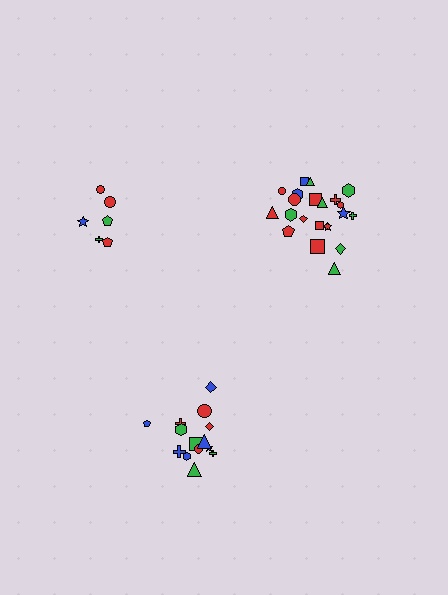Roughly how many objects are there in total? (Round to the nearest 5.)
Roughly 45 objects in total.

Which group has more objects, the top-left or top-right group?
The top-right group.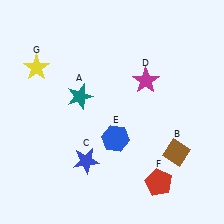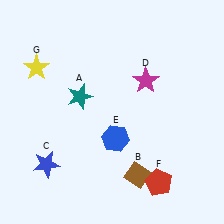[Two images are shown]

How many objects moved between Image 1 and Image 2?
2 objects moved between the two images.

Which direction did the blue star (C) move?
The blue star (C) moved left.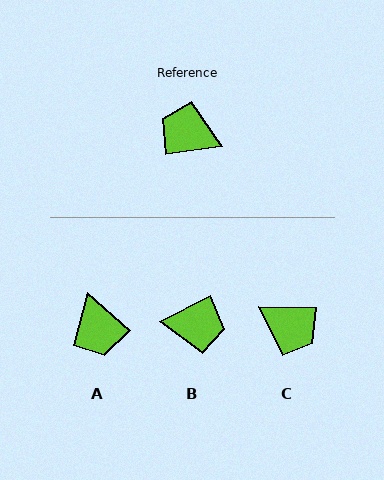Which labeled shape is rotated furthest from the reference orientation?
C, about 171 degrees away.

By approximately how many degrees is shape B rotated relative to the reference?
Approximately 162 degrees clockwise.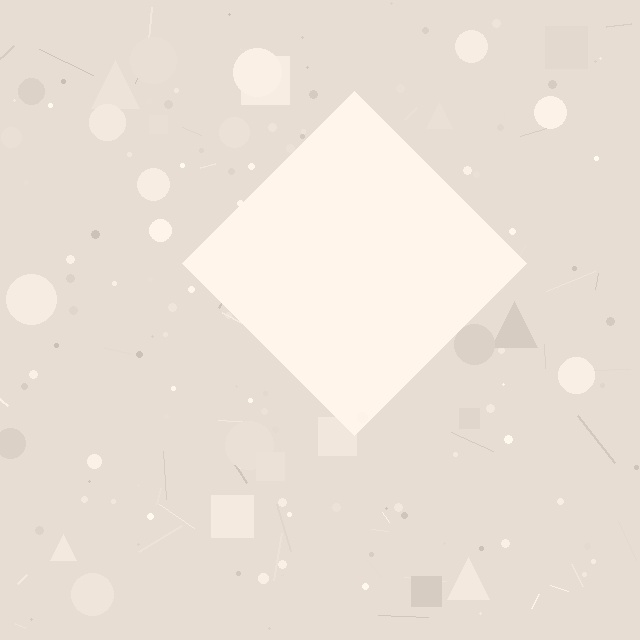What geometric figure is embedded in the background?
A diamond is embedded in the background.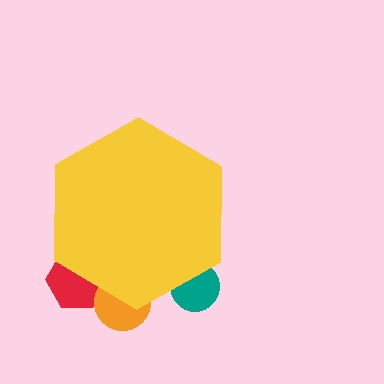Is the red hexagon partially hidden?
Yes, the red hexagon is partially hidden behind the yellow hexagon.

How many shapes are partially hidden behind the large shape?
3 shapes are partially hidden.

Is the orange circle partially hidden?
Yes, the orange circle is partially hidden behind the yellow hexagon.